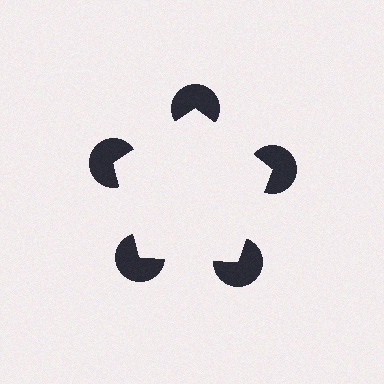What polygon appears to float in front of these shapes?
An illusory pentagon — its edges are inferred from the aligned wedge cuts in the pac-man discs, not physically drawn.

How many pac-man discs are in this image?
There are 5 — one at each vertex of the illusory pentagon.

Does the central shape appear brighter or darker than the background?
It typically appears slightly brighter than the background, even though no actual brightness change is drawn.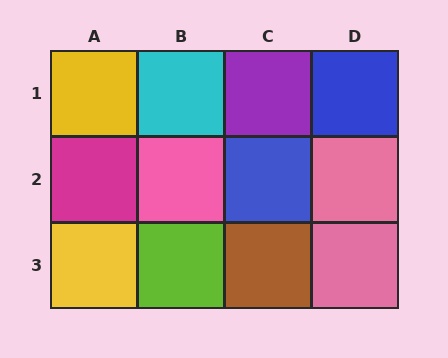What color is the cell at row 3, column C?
Brown.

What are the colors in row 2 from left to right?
Magenta, pink, blue, pink.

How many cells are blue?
2 cells are blue.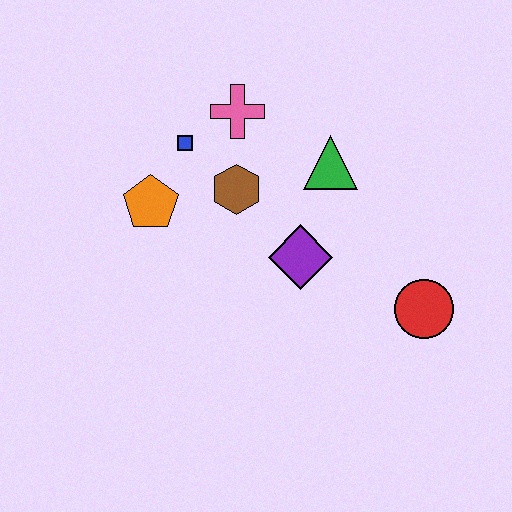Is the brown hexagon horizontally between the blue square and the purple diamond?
Yes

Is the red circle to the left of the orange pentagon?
No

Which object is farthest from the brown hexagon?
The red circle is farthest from the brown hexagon.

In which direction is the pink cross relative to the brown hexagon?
The pink cross is above the brown hexagon.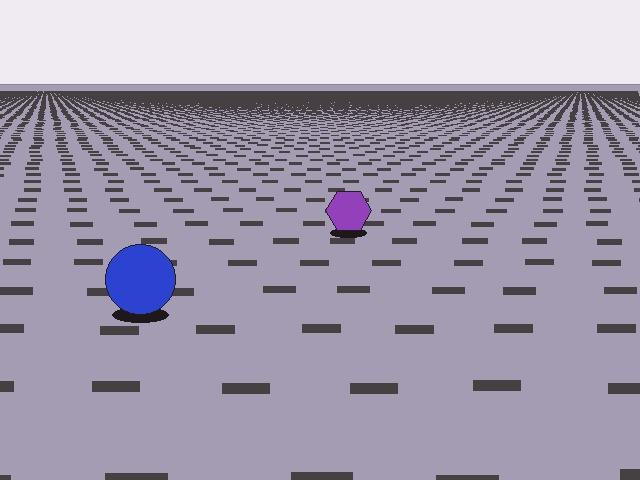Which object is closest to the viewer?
The blue circle is closest. The texture marks near it are larger and more spread out.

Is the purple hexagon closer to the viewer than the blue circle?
No. The blue circle is closer — you can tell from the texture gradient: the ground texture is coarser near it.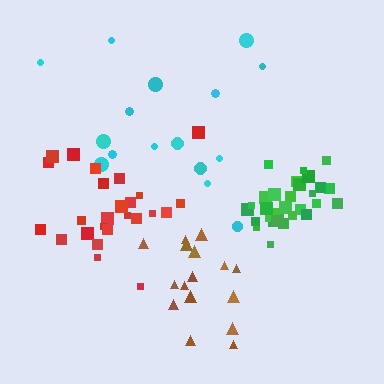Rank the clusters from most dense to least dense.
green, brown, red, cyan.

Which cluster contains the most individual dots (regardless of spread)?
Green (29).